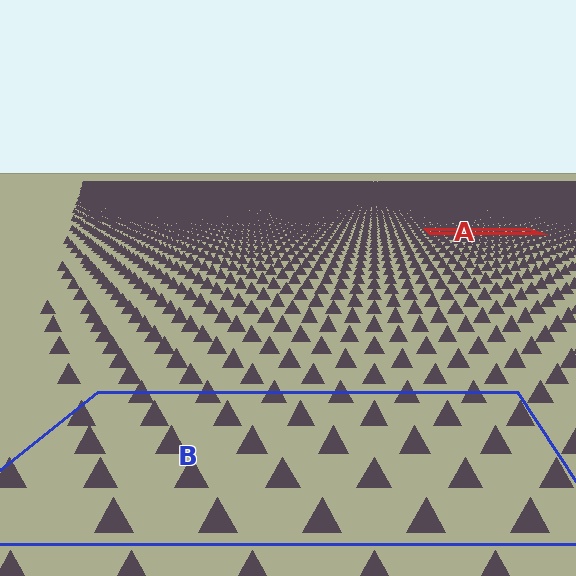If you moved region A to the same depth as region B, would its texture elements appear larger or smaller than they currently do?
They would appear larger. At a closer depth, the same texture elements are projected at a bigger on-screen size.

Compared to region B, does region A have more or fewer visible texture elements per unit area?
Region A has more texture elements per unit area — they are packed more densely because it is farther away.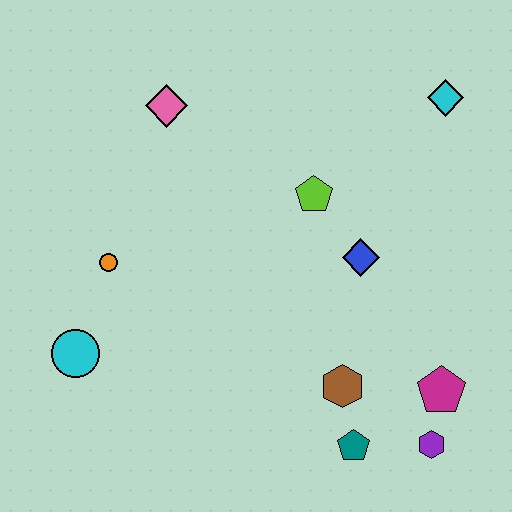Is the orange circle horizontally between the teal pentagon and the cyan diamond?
No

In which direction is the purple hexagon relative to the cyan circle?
The purple hexagon is to the right of the cyan circle.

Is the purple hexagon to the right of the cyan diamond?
No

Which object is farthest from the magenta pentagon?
The pink diamond is farthest from the magenta pentagon.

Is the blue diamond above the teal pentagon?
Yes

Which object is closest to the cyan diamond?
The lime pentagon is closest to the cyan diamond.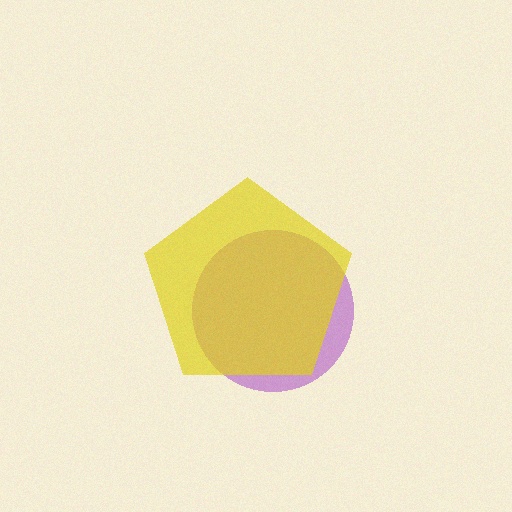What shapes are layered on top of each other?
The layered shapes are: a purple circle, a yellow pentagon.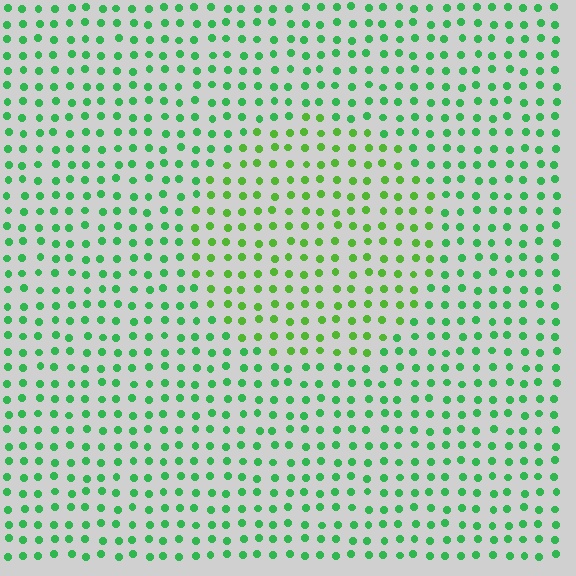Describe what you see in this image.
The image is filled with small green elements in a uniform arrangement. A circle-shaped region is visible where the elements are tinted to a slightly different hue, forming a subtle color boundary.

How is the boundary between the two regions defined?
The boundary is defined purely by a slight shift in hue (about 29 degrees). Spacing, size, and orientation are identical on both sides.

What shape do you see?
I see a circle.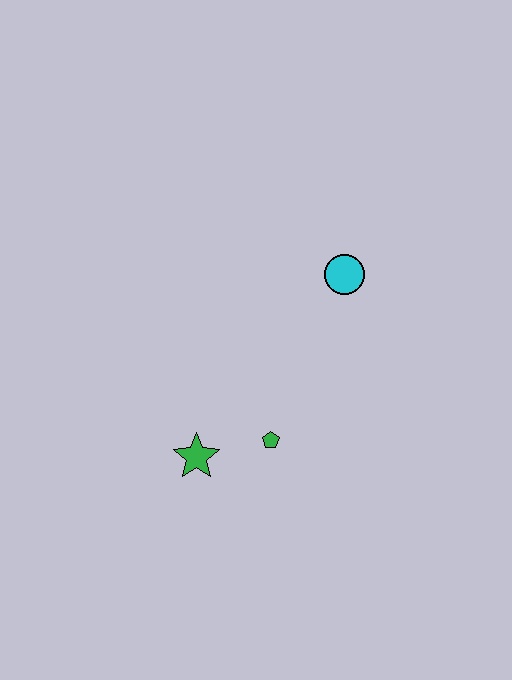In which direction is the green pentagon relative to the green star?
The green pentagon is to the right of the green star.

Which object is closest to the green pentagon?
The green star is closest to the green pentagon.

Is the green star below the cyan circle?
Yes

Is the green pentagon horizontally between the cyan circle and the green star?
Yes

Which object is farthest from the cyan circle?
The green star is farthest from the cyan circle.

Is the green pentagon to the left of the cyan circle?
Yes